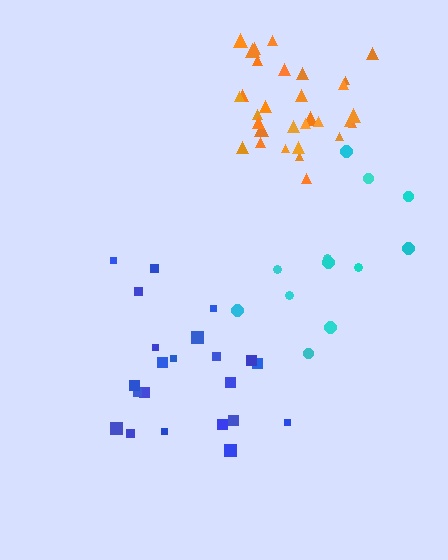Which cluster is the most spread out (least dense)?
Cyan.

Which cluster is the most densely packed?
Orange.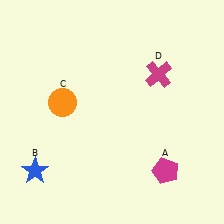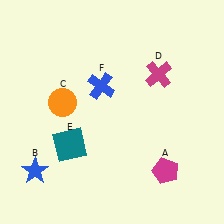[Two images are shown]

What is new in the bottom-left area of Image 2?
A teal square (E) was added in the bottom-left area of Image 2.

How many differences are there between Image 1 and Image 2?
There are 2 differences between the two images.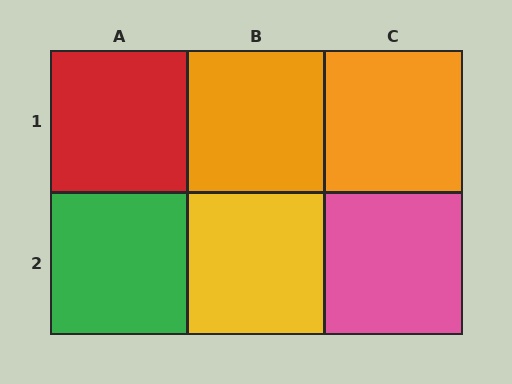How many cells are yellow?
1 cell is yellow.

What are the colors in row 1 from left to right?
Red, orange, orange.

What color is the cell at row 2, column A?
Green.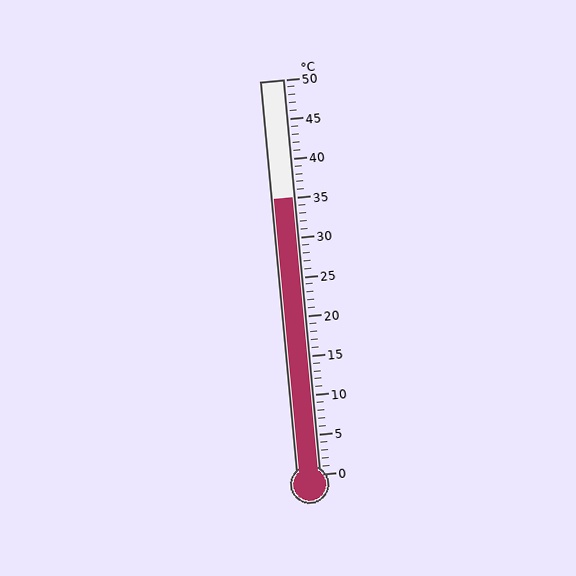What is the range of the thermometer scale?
The thermometer scale ranges from 0°C to 50°C.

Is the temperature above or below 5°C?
The temperature is above 5°C.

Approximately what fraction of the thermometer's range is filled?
The thermometer is filled to approximately 70% of its range.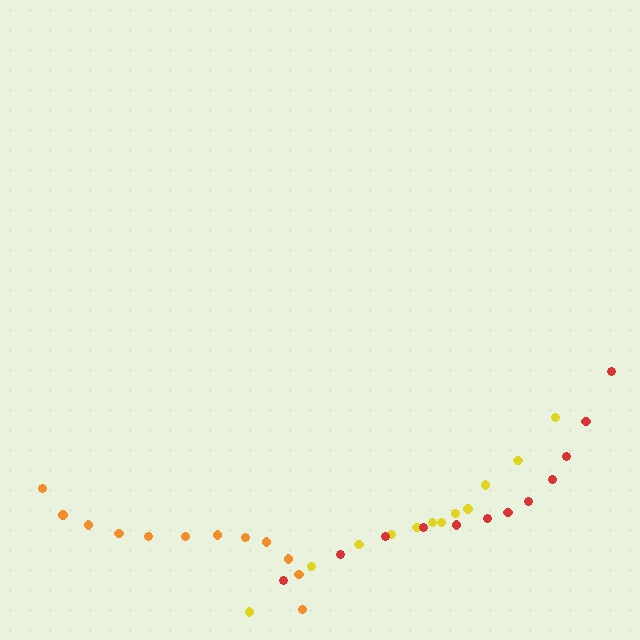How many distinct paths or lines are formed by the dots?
There are 3 distinct paths.